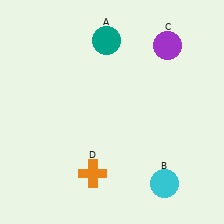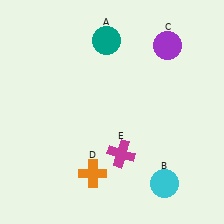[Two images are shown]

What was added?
A magenta cross (E) was added in Image 2.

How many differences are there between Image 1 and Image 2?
There is 1 difference between the two images.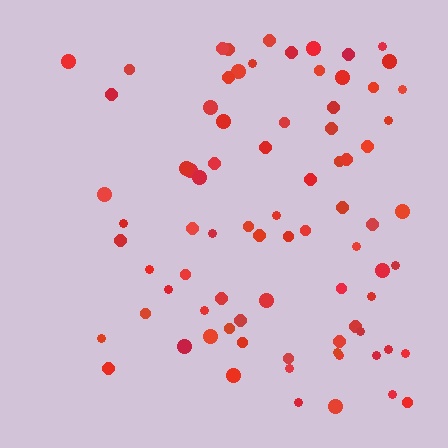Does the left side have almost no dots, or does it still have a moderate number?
Still a moderate number, just noticeably fewer than the right.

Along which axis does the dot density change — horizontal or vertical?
Horizontal.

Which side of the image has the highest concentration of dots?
The right.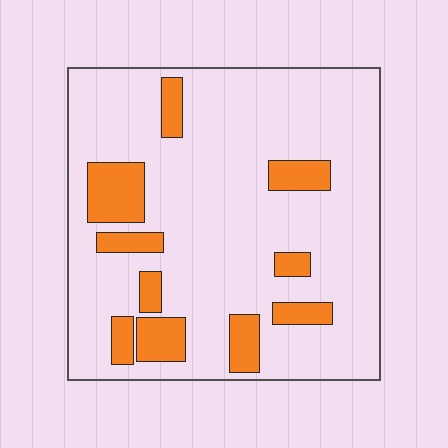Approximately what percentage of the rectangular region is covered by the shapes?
Approximately 15%.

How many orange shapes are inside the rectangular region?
10.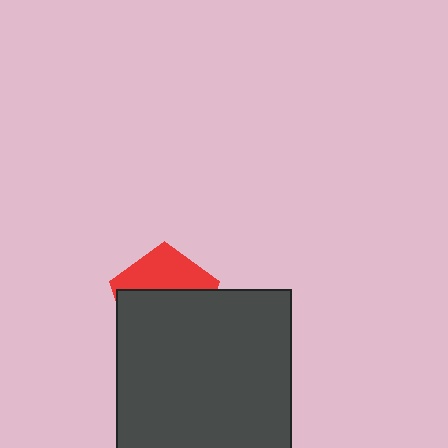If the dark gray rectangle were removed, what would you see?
You would see the complete red pentagon.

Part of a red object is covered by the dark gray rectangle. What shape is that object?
It is a pentagon.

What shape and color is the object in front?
The object in front is a dark gray rectangle.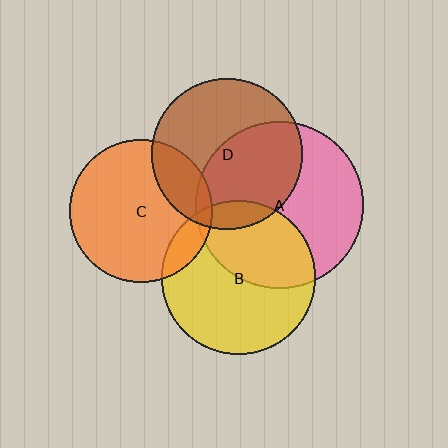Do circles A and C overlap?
Yes.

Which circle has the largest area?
Circle A (pink).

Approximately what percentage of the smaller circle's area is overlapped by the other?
Approximately 5%.